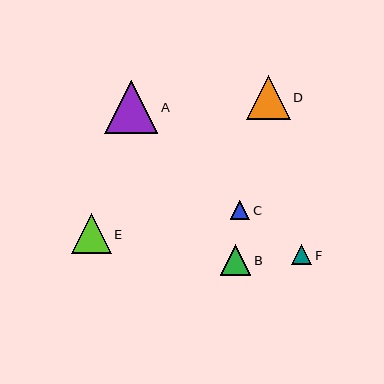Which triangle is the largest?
Triangle A is the largest with a size of approximately 53 pixels.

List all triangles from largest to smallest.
From largest to smallest: A, D, E, B, F, C.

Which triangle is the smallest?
Triangle C is the smallest with a size of approximately 19 pixels.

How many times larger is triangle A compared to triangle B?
Triangle A is approximately 1.7 times the size of triangle B.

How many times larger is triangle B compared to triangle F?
Triangle B is approximately 1.5 times the size of triangle F.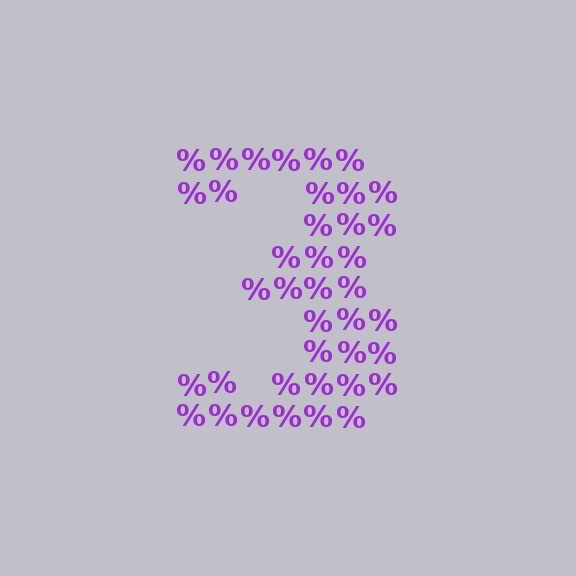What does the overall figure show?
The overall figure shows the digit 3.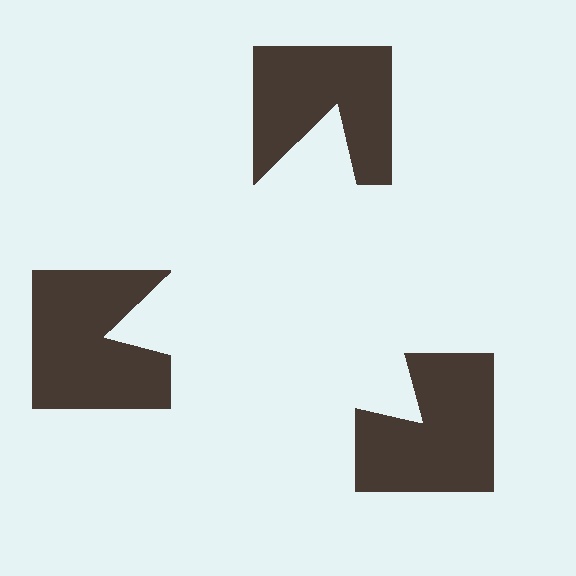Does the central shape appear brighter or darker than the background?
It typically appears slightly brighter than the background, even though no actual brightness change is drawn.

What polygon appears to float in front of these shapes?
An illusory triangle — its edges are inferred from the aligned wedge cuts in the notched squares, not physically drawn.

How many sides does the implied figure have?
3 sides.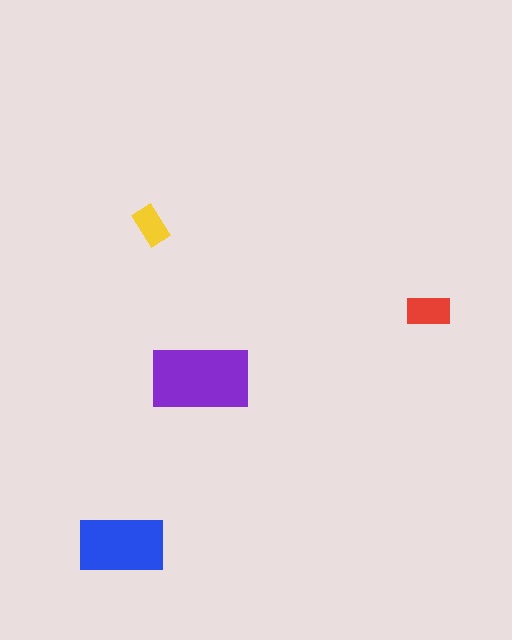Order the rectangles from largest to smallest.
the purple one, the blue one, the red one, the yellow one.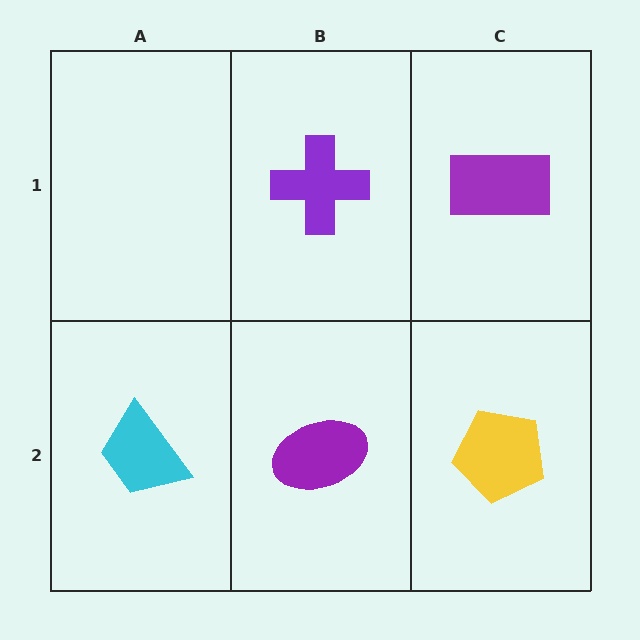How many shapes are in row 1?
2 shapes.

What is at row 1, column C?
A purple rectangle.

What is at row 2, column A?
A cyan trapezoid.